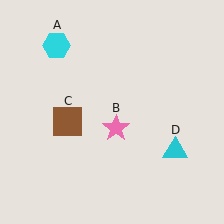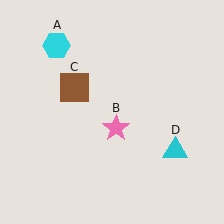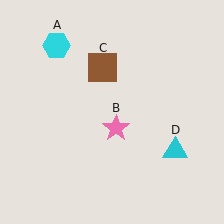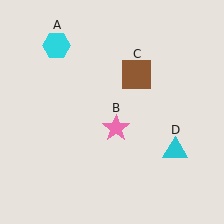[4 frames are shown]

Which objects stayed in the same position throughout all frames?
Cyan hexagon (object A) and pink star (object B) and cyan triangle (object D) remained stationary.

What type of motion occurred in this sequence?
The brown square (object C) rotated clockwise around the center of the scene.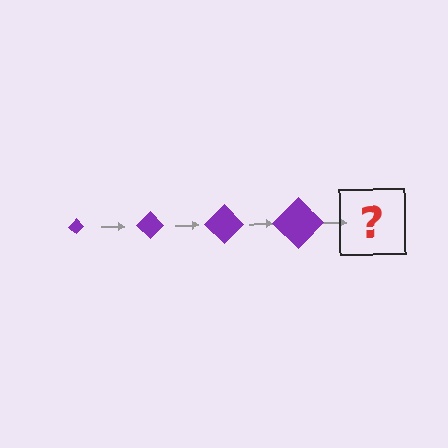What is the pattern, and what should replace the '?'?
The pattern is that the diamond gets progressively larger each step. The '?' should be a purple diamond, larger than the previous one.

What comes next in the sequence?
The next element should be a purple diamond, larger than the previous one.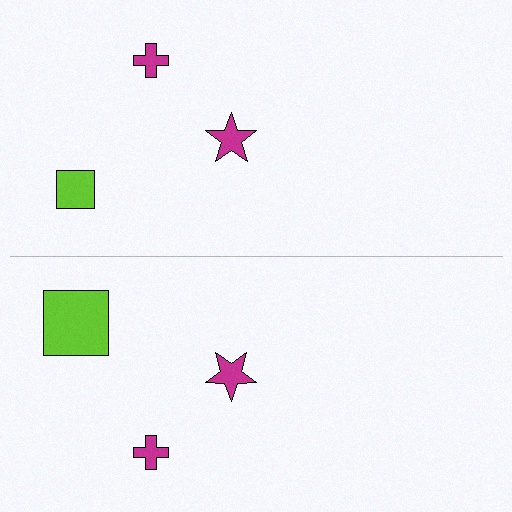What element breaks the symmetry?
The lime square on the bottom side has a different size than its mirror counterpart.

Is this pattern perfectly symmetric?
No, the pattern is not perfectly symmetric. The lime square on the bottom side has a different size than its mirror counterpart.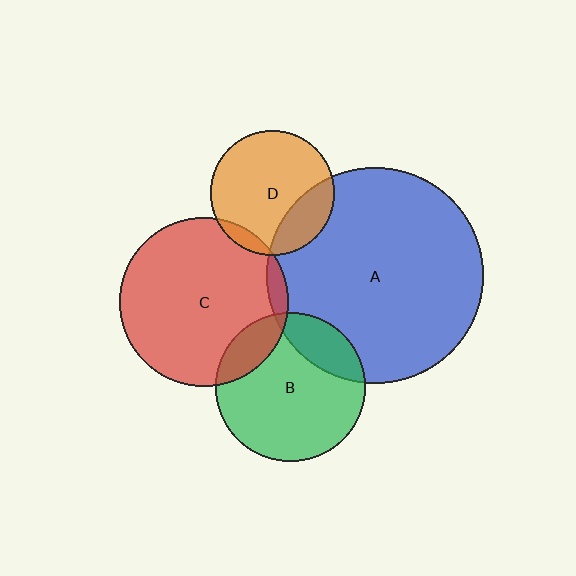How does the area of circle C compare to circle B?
Approximately 1.3 times.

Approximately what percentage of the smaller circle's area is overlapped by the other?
Approximately 15%.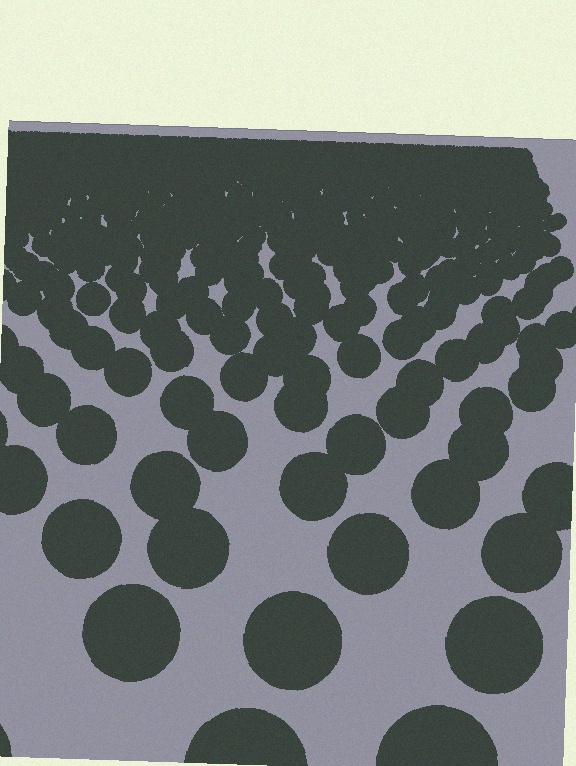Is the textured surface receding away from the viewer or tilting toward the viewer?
The surface is receding away from the viewer. Texture elements get smaller and denser toward the top.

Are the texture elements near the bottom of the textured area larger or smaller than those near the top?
Larger. Near the bottom, elements are closer to the viewer and appear at a bigger on-screen size.